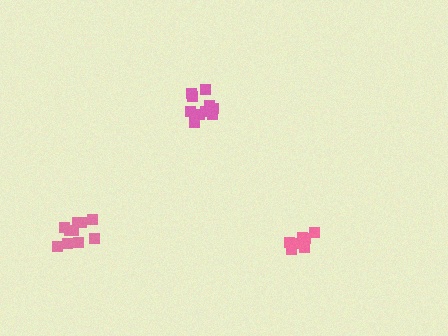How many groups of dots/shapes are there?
There are 3 groups.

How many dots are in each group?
Group 1: 10 dots, Group 2: 11 dots, Group 3: 7 dots (28 total).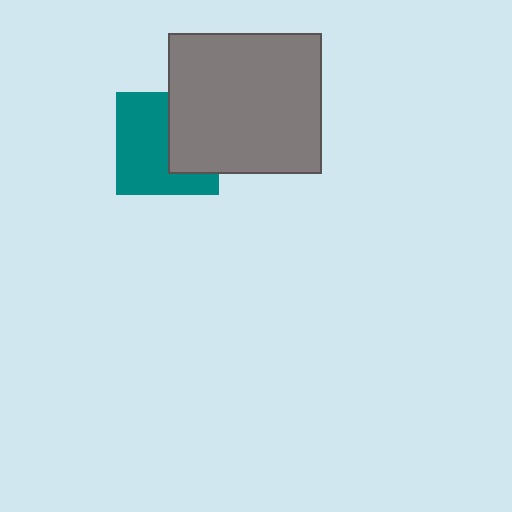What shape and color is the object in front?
The object in front is a gray rectangle.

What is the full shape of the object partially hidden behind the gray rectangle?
The partially hidden object is a teal square.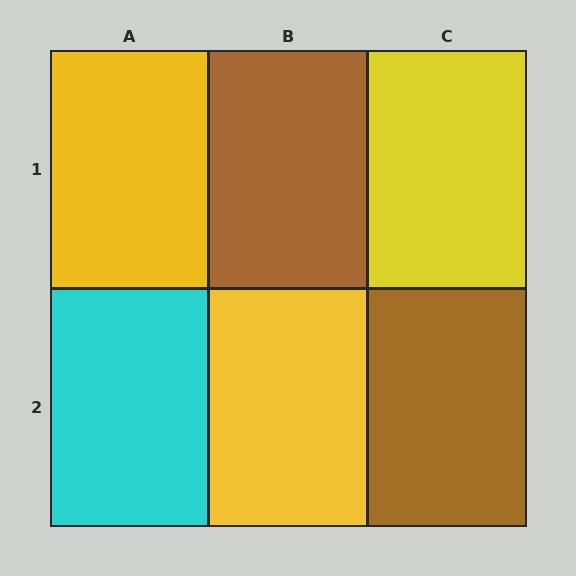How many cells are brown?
2 cells are brown.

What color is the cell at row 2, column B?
Yellow.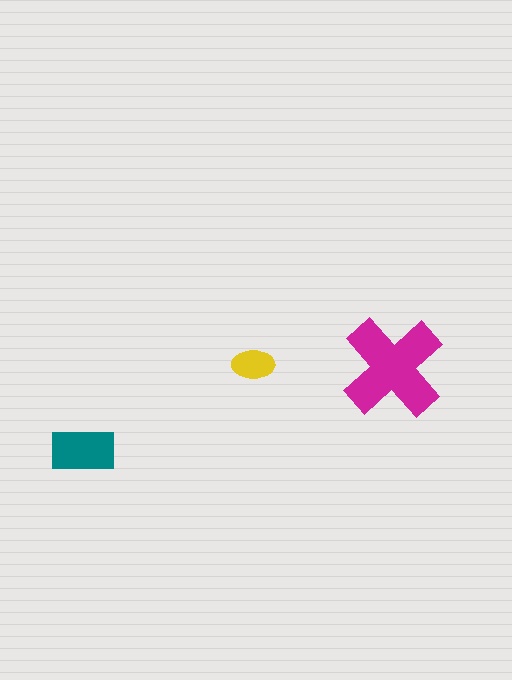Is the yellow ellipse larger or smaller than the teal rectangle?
Smaller.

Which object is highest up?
The yellow ellipse is topmost.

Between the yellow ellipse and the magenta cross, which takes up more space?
The magenta cross.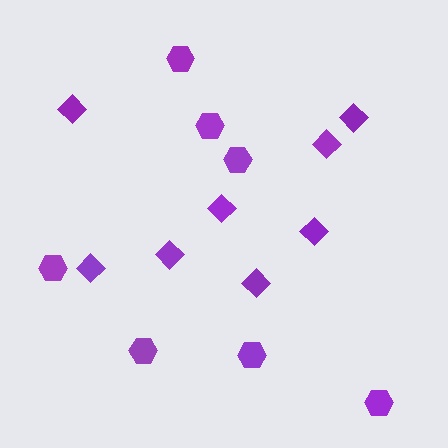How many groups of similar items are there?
There are 2 groups: one group of diamonds (8) and one group of hexagons (7).